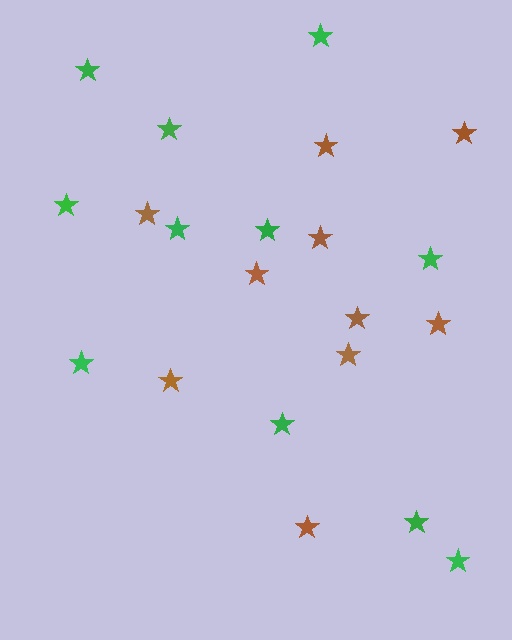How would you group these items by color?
There are 2 groups: one group of brown stars (10) and one group of green stars (11).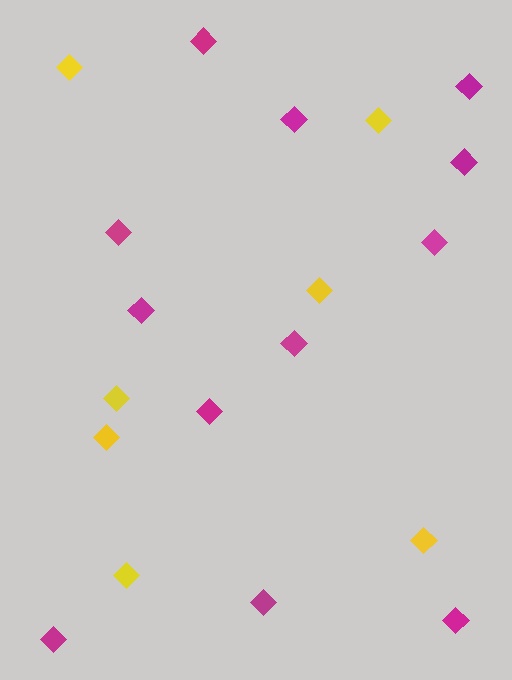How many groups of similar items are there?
There are 2 groups: one group of magenta diamonds (12) and one group of yellow diamonds (7).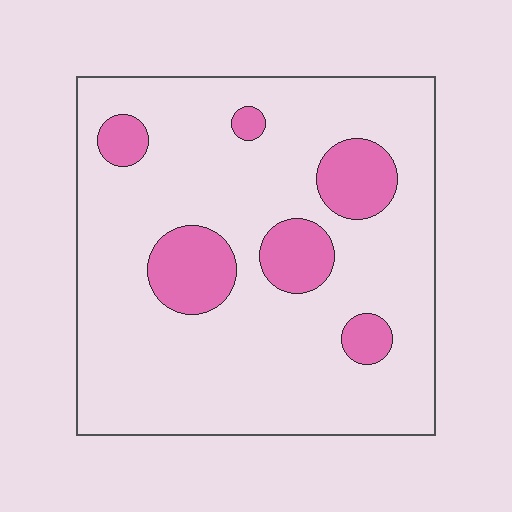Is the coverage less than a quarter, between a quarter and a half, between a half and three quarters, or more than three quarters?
Less than a quarter.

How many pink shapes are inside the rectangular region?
6.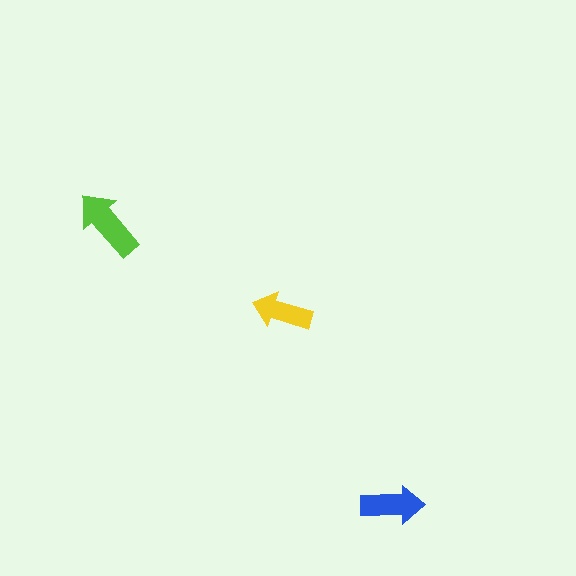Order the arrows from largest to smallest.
the lime one, the blue one, the yellow one.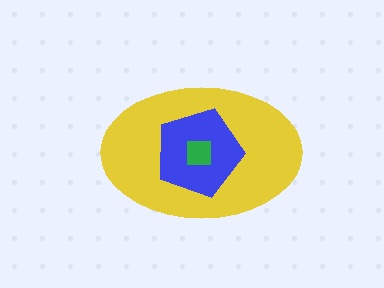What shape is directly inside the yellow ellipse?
The blue pentagon.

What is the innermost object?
The green square.